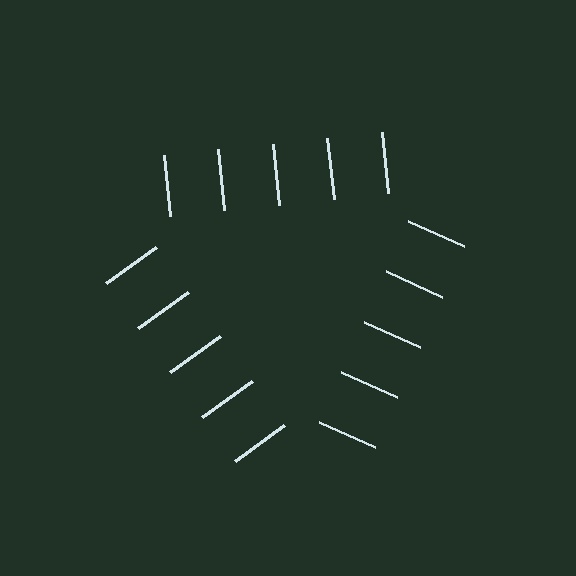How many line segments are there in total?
15 — 5 along each of the 3 edges.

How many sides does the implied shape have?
3 sides — the line-ends trace a triangle.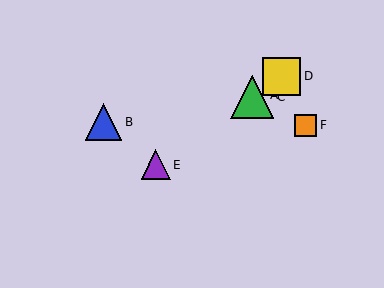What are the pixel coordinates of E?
Object E is at (156, 165).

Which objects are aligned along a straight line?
Objects A, C, D, E are aligned along a straight line.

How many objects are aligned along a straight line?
4 objects (A, C, D, E) are aligned along a straight line.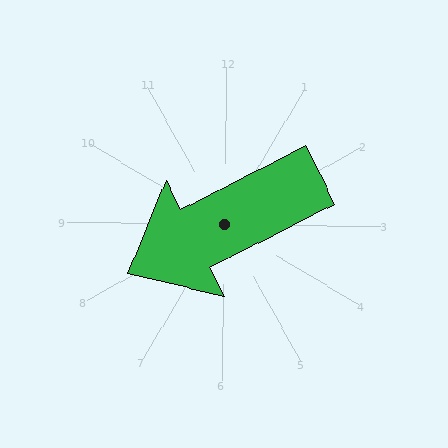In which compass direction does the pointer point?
Southwest.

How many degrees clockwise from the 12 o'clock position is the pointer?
Approximately 242 degrees.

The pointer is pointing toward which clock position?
Roughly 8 o'clock.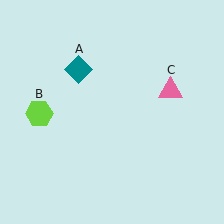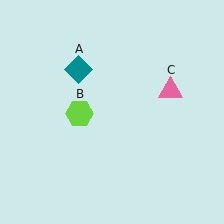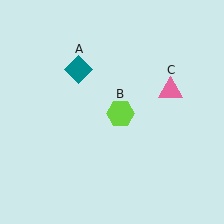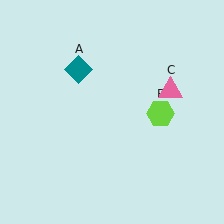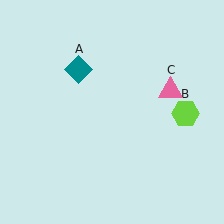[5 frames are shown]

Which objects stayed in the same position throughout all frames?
Teal diamond (object A) and pink triangle (object C) remained stationary.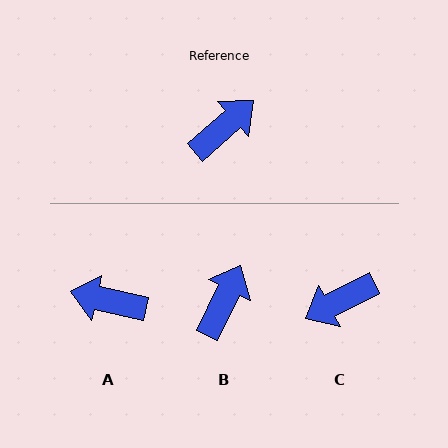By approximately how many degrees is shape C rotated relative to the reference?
Approximately 166 degrees counter-clockwise.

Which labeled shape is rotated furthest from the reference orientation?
C, about 166 degrees away.